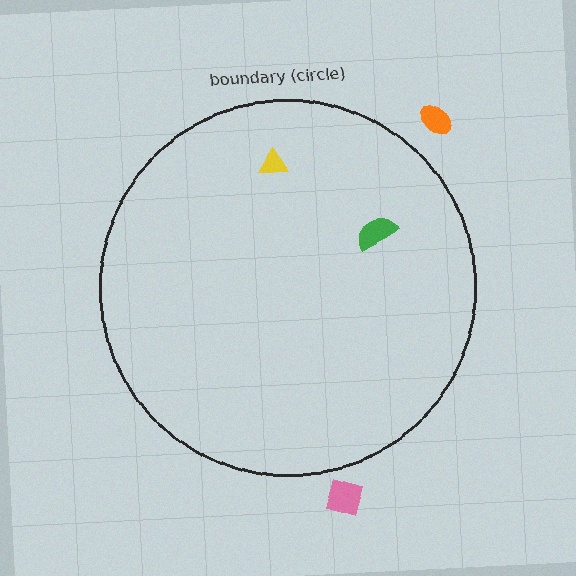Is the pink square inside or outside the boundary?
Outside.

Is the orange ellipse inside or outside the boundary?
Outside.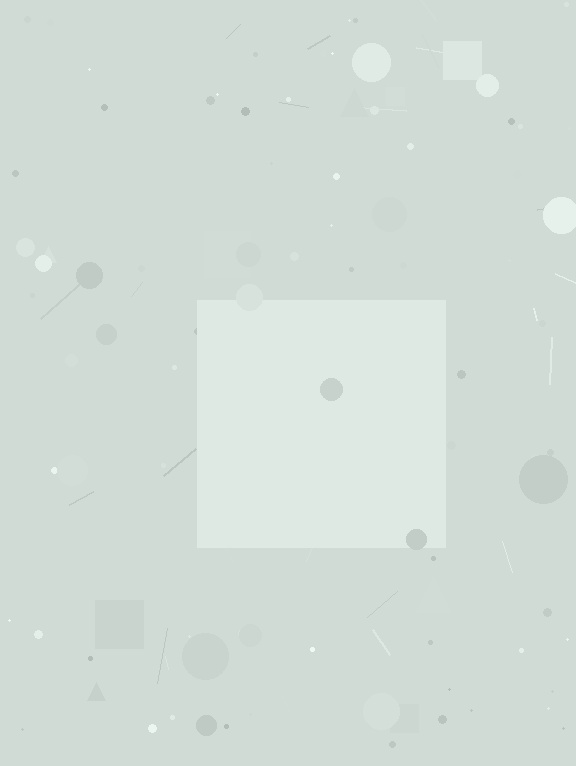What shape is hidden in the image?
A square is hidden in the image.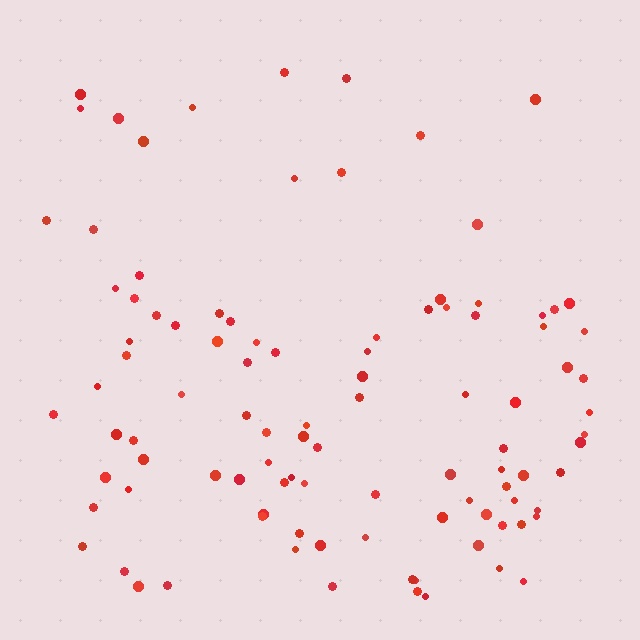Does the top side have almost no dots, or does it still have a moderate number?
Still a moderate number, just noticeably fewer than the bottom.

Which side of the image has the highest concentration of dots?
The bottom.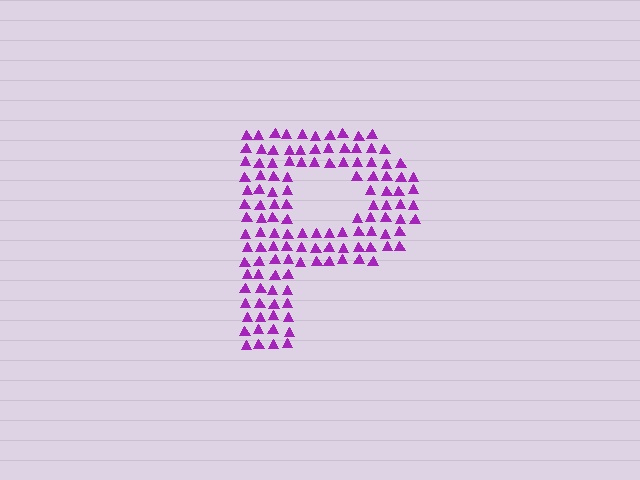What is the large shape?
The large shape is the letter P.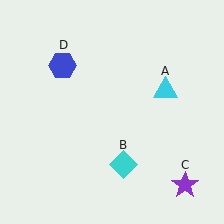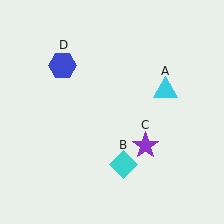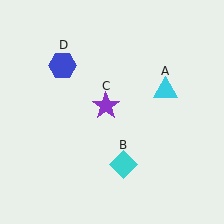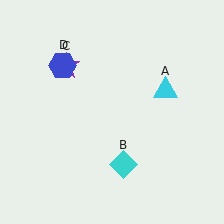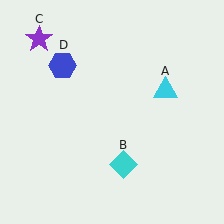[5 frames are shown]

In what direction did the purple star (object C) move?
The purple star (object C) moved up and to the left.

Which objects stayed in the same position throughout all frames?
Cyan triangle (object A) and cyan diamond (object B) and blue hexagon (object D) remained stationary.